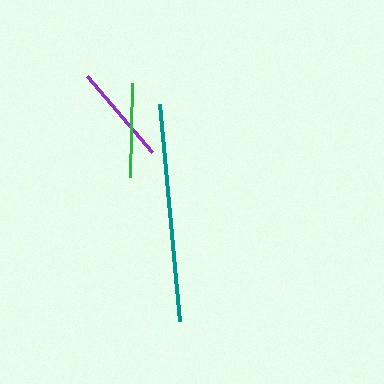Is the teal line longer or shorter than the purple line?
The teal line is longer than the purple line.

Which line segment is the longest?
The teal line is the longest at approximately 218 pixels.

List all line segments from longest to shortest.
From longest to shortest: teal, purple, green.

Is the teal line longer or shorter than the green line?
The teal line is longer than the green line.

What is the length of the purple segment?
The purple segment is approximately 100 pixels long.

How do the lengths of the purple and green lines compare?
The purple and green lines are approximately the same length.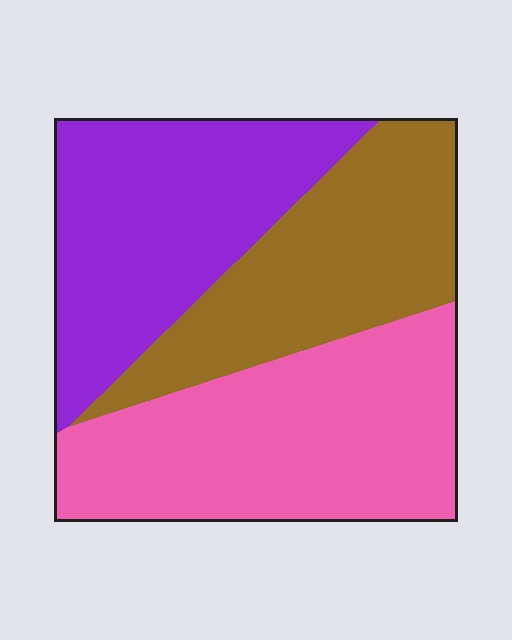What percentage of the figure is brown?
Brown covers roughly 30% of the figure.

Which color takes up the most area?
Pink, at roughly 40%.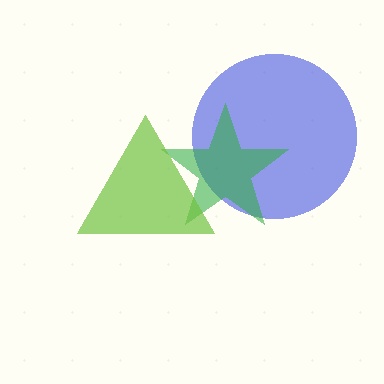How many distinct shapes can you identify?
There are 3 distinct shapes: a blue circle, a green star, a lime triangle.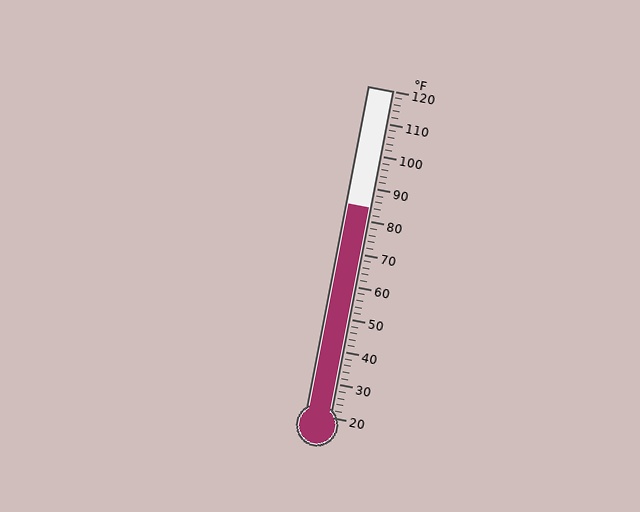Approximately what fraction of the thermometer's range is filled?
The thermometer is filled to approximately 65% of its range.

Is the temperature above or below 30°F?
The temperature is above 30°F.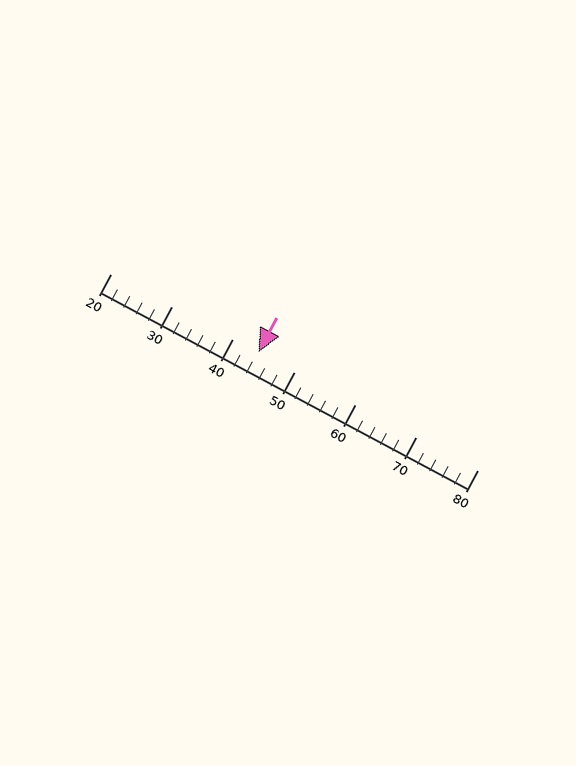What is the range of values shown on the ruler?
The ruler shows values from 20 to 80.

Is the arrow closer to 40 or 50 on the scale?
The arrow is closer to 40.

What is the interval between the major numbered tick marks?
The major tick marks are spaced 10 units apart.